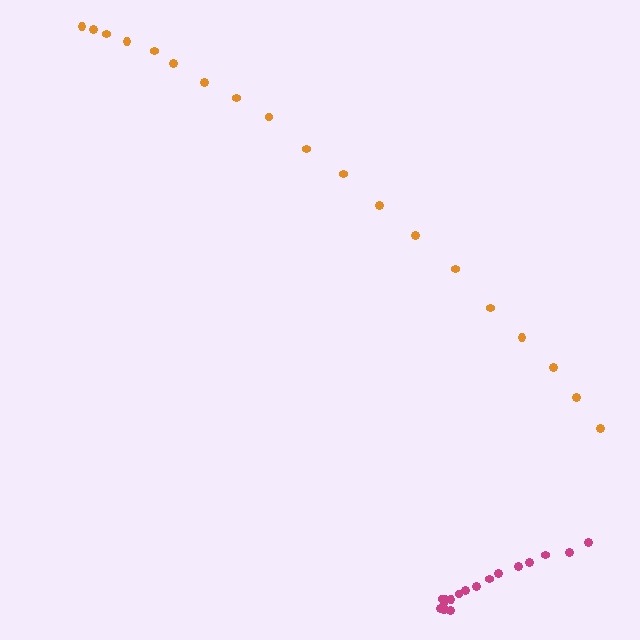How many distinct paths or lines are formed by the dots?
There are 2 distinct paths.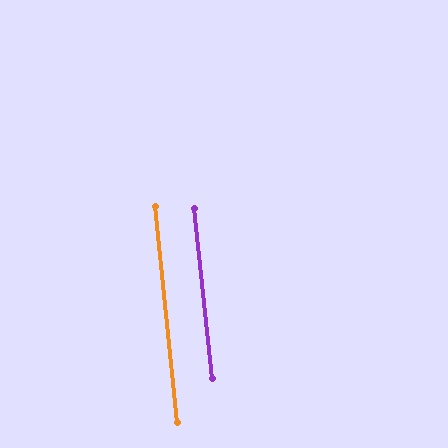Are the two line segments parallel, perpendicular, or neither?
Parallel — their directions differ by only 0.2°.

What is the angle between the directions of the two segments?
Approximately 0 degrees.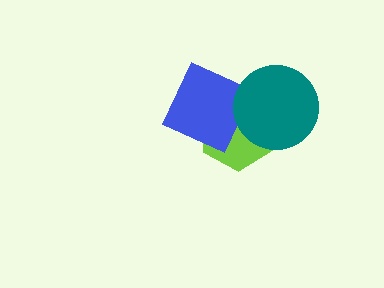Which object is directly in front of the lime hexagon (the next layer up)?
The blue diamond is directly in front of the lime hexagon.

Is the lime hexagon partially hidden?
Yes, it is partially covered by another shape.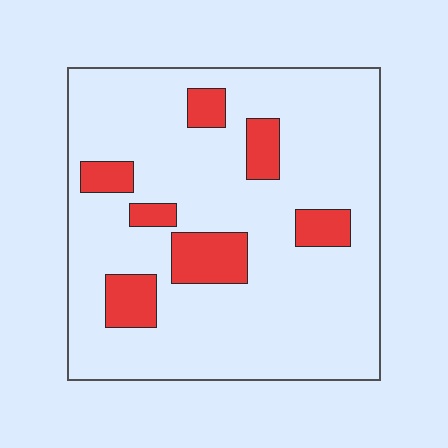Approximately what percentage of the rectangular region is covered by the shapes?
Approximately 15%.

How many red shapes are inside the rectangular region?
7.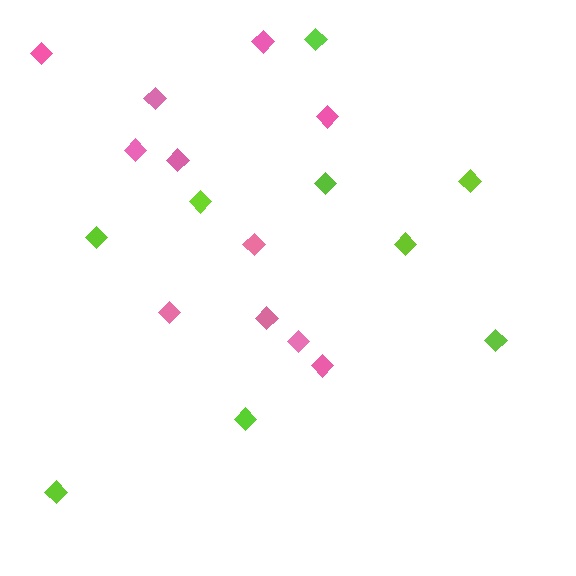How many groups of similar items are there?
There are 2 groups: one group of pink diamonds (11) and one group of lime diamonds (9).